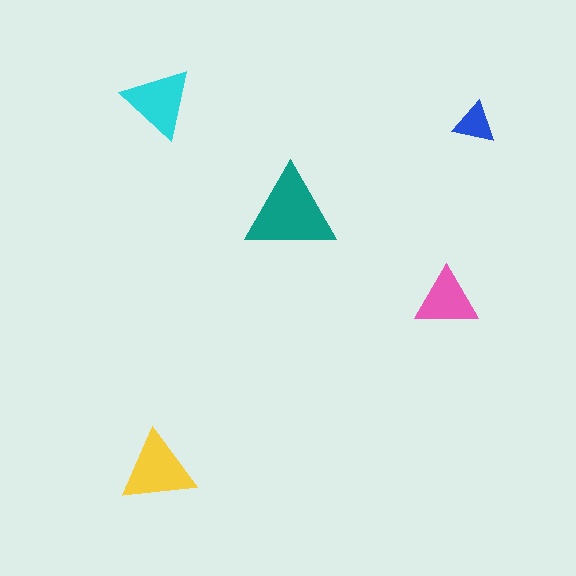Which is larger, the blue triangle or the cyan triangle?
The cyan one.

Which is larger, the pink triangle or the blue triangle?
The pink one.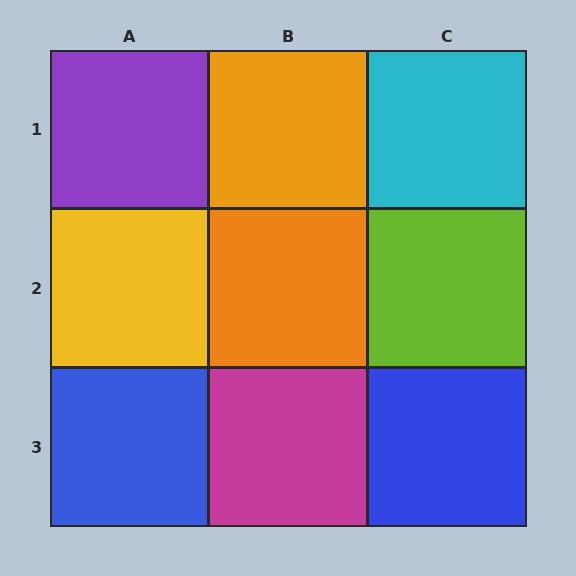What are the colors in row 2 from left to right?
Yellow, orange, lime.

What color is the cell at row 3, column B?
Magenta.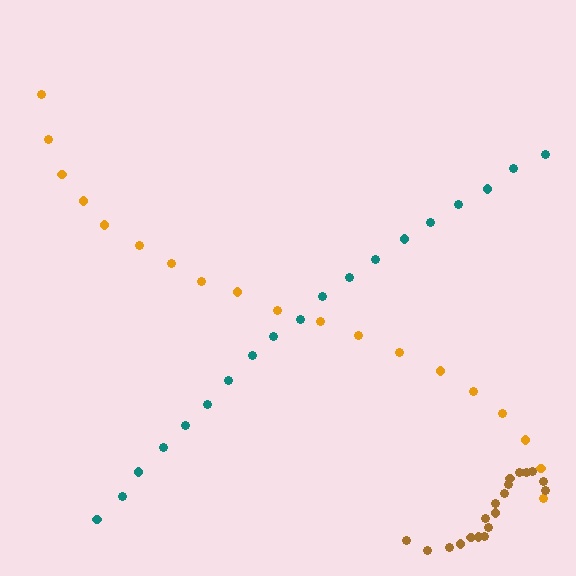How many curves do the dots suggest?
There are 3 distinct paths.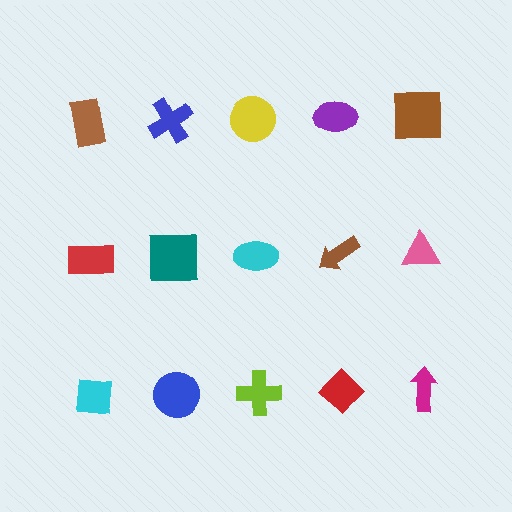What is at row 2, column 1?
A red rectangle.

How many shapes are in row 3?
5 shapes.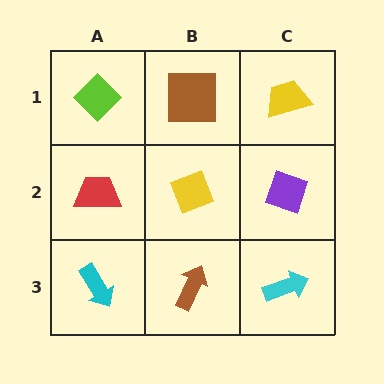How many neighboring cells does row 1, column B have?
3.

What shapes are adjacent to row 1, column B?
A yellow diamond (row 2, column B), a lime diamond (row 1, column A), a yellow trapezoid (row 1, column C).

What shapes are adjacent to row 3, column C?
A purple diamond (row 2, column C), a brown arrow (row 3, column B).